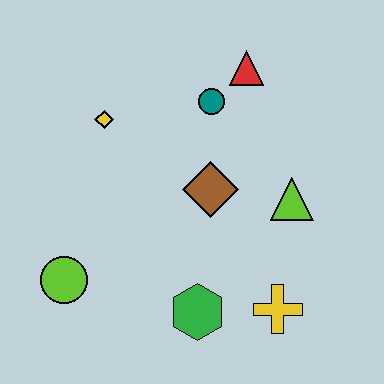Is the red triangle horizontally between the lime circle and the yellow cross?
Yes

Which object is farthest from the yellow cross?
The yellow diamond is farthest from the yellow cross.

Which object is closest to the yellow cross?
The green hexagon is closest to the yellow cross.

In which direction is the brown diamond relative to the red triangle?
The brown diamond is below the red triangle.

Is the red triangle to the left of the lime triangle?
Yes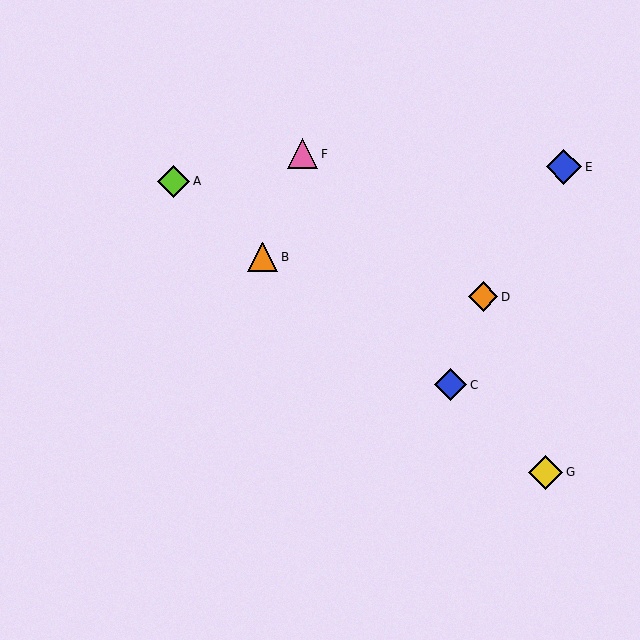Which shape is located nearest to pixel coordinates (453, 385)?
The blue diamond (labeled C) at (451, 385) is nearest to that location.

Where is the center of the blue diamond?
The center of the blue diamond is at (451, 385).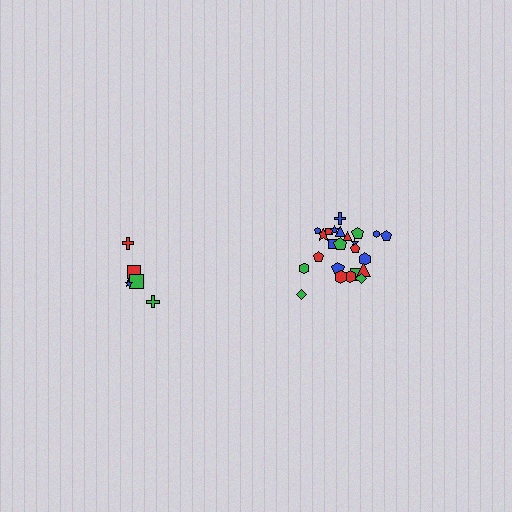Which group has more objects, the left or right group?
The right group.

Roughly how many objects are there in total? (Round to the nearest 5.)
Roughly 30 objects in total.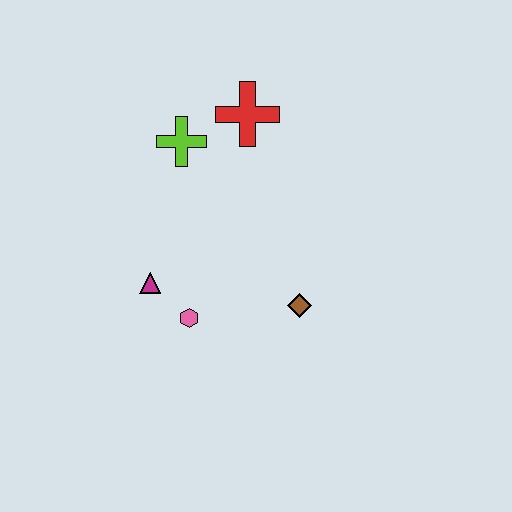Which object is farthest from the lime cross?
The brown diamond is farthest from the lime cross.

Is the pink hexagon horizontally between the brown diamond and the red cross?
No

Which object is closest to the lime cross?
The red cross is closest to the lime cross.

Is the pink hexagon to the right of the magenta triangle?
Yes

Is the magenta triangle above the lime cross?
No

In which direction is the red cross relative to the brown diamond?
The red cross is above the brown diamond.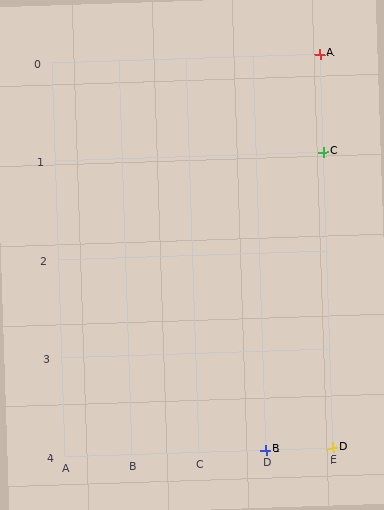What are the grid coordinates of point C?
Point C is at grid coordinates (E, 1).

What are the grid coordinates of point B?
Point B is at grid coordinates (D, 4).